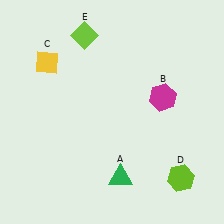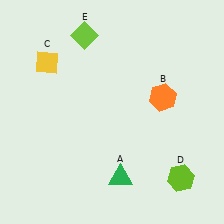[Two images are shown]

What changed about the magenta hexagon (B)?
In Image 1, B is magenta. In Image 2, it changed to orange.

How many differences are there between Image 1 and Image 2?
There is 1 difference between the two images.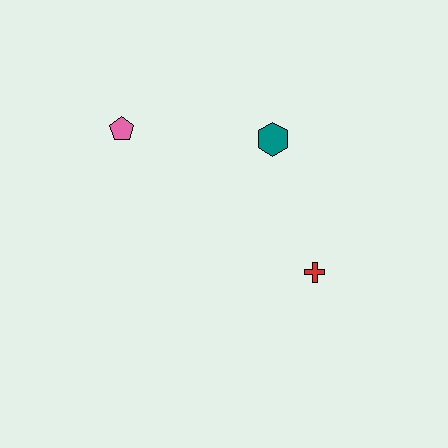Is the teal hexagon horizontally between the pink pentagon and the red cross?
Yes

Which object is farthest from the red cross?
The pink pentagon is farthest from the red cross.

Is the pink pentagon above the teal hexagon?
Yes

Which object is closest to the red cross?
The teal hexagon is closest to the red cross.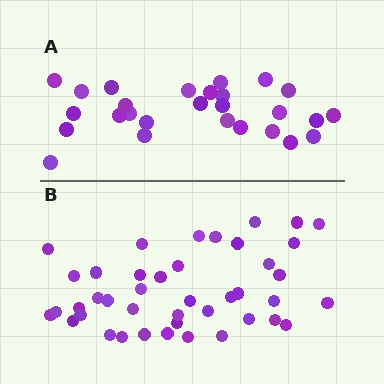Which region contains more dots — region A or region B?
Region B (the bottom region) has more dots.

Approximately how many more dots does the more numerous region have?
Region B has approximately 15 more dots than region A.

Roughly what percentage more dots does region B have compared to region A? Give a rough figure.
About 55% more.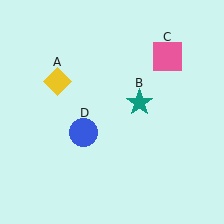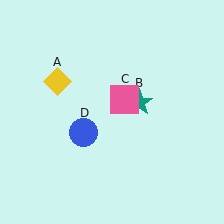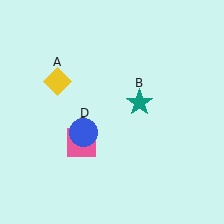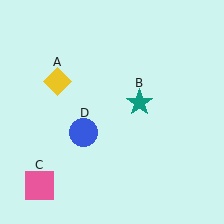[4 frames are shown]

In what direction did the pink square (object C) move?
The pink square (object C) moved down and to the left.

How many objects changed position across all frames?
1 object changed position: pink square (object C).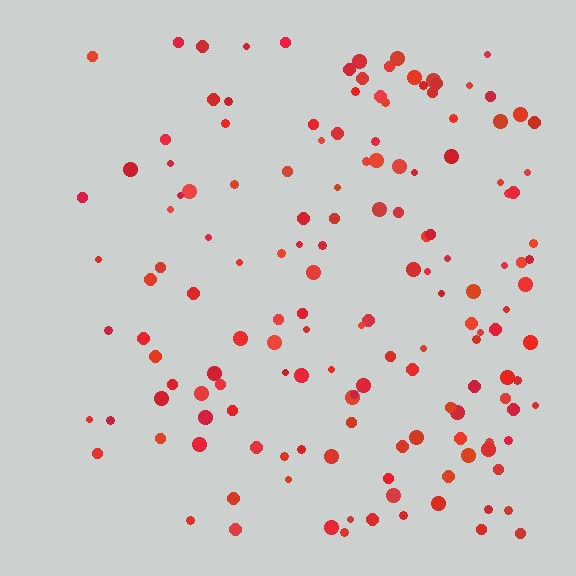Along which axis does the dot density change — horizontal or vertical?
Horizontal.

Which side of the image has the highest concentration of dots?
The right.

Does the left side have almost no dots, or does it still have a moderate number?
Still a moderate number, just noticeably fewer than the right.